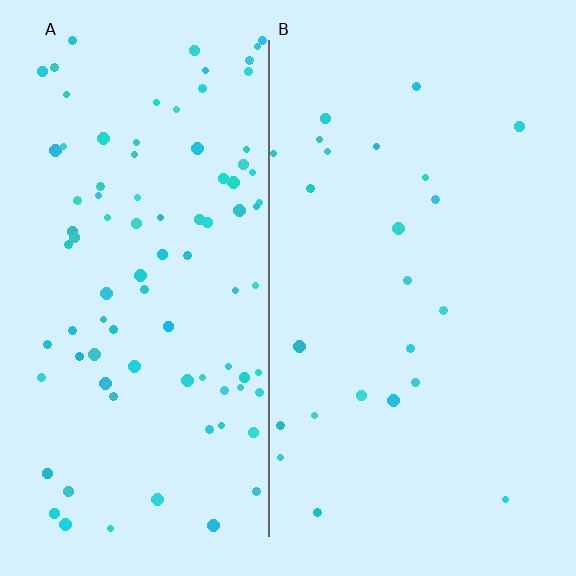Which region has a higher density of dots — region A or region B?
A (the left).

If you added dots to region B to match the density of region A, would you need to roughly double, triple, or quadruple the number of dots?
Approximately quadruple.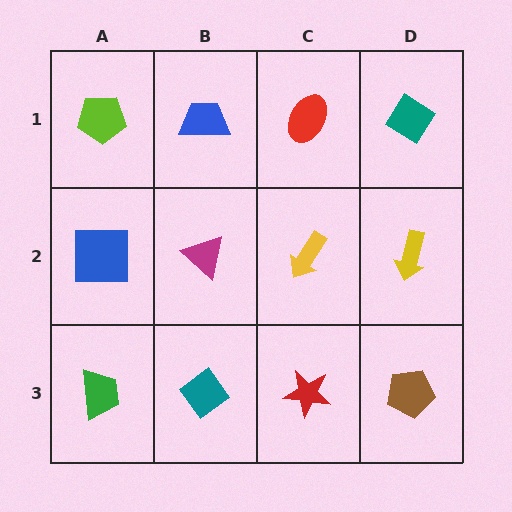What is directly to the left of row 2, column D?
A yellow arrow.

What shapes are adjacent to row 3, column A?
A blue square (row 2, column A), a teal diamond (row 3, column B).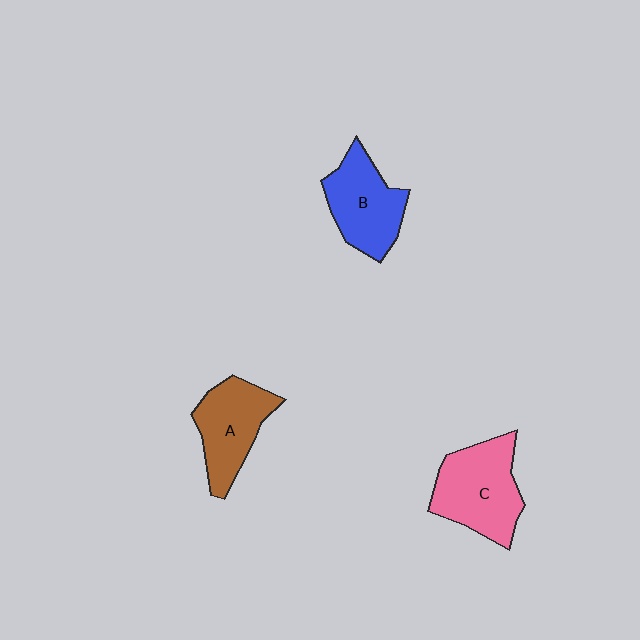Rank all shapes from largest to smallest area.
From largest to smallest: C (pink), B (blue), A (brown).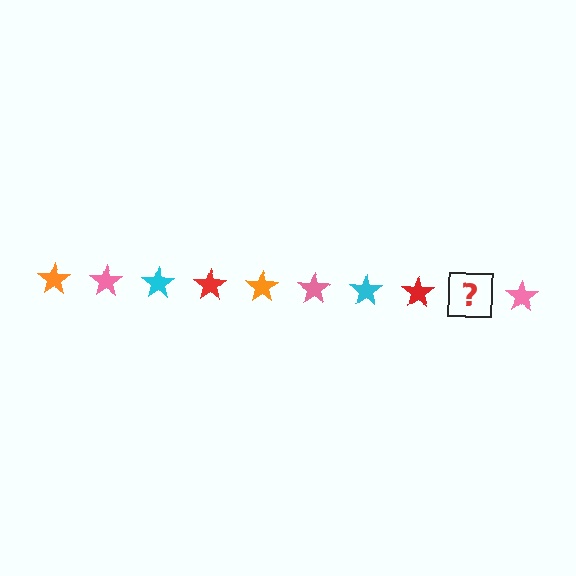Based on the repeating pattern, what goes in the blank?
The blank should be an orange star.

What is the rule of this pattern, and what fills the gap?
The rule is that the pattern cycles through orange, pink, cyan, red stars. The gap should be filled with an orange star.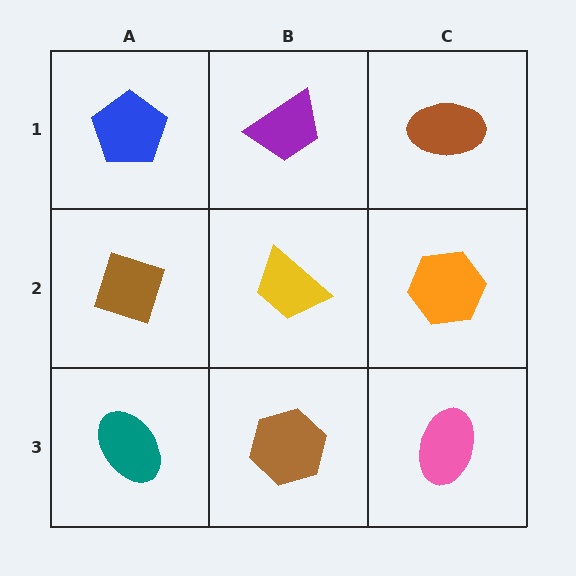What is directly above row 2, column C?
A brown ellipse.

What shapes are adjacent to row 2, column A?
A blue pentagon (row 1, column A), a teal ellipse (row 3, column A), a yellow trapezoid (row 2, column B).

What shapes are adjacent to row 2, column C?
A brown ellipse (row 1, column C), a pink ellipse (row 3, column C), a yellow trapezoid (row 2, column B).